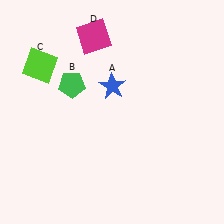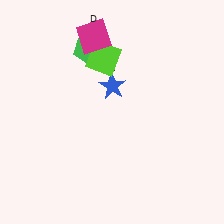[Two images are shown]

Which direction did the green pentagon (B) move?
The green pentagon (B) moved up.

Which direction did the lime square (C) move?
The lime square (C) moved right.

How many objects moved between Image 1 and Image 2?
2 objects moved between the two images.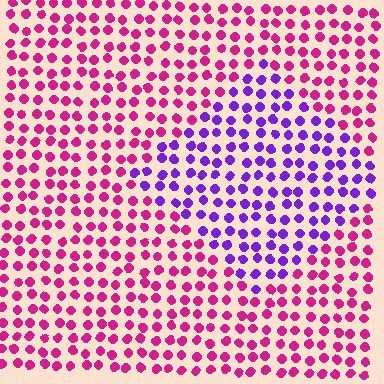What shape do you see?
I see a diamond.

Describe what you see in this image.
The image is filled with small magenta elements in a uniform arrangement. A diamond-shaped region is visible where the elements are tinted to a slightly different hue, forming a subtle color boundary.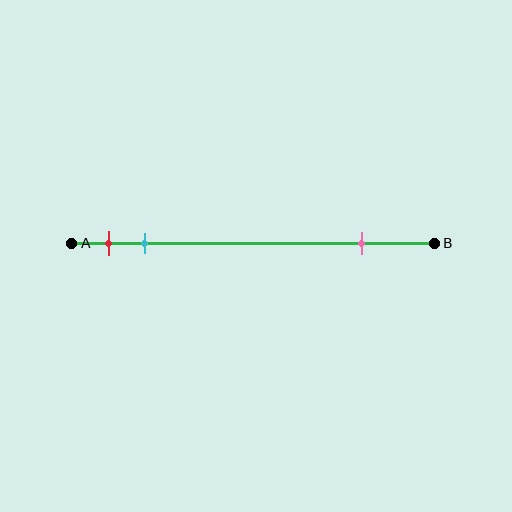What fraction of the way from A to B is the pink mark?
The pink mark is approximately 80% (0.8) of the way from A to B.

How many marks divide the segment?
There are 3 marks dividing the segment.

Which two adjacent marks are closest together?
The red and cyan marks are the closest adjacent pair.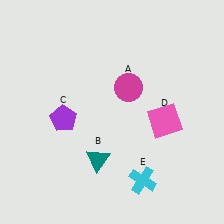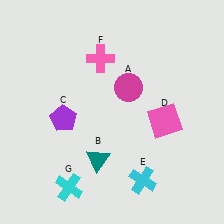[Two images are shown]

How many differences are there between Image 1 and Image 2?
There are 2 differences between the two images.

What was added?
A pink cross (F), a cyan cross (G) were added in Image 2.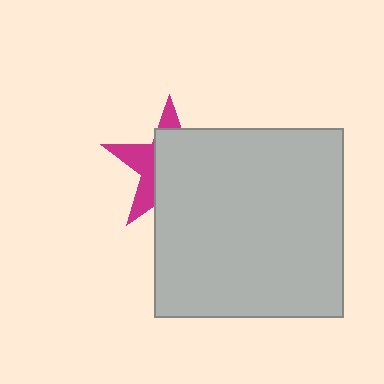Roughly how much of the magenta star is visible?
A small part of it is visible (roughly 35%).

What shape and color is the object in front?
The object in front is a light gray square.